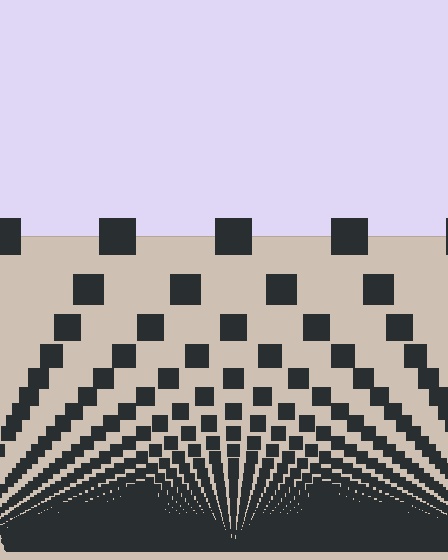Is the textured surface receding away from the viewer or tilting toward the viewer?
The surface appears to tilt toward the viewer. Texture elements get larger and sparser toward the top.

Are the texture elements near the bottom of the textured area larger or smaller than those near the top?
Smaller. The gradient is inverted — elements near the bottom are smaller and denser.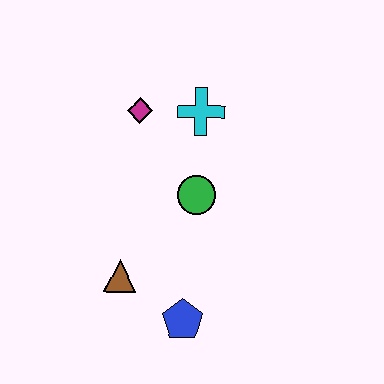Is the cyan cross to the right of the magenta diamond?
Yes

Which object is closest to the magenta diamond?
The cyan cross is closest to the magenta diamond.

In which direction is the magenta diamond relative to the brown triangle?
The magenta diamond is above the brown triangle.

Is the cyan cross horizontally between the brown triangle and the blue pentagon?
No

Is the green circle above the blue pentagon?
Yes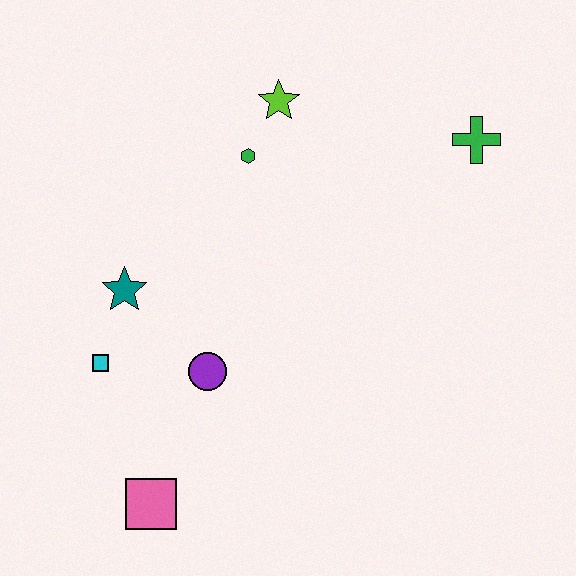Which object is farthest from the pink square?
The green cross is farthest from the pink square.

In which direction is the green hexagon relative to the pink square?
The green hexagon is above the pink square.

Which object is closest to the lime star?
The green hexagon is closest to the lime star.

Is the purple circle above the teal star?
No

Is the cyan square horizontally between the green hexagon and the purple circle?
No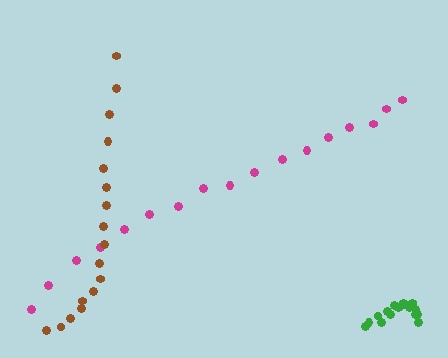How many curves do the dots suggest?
There are 3 distinct paths.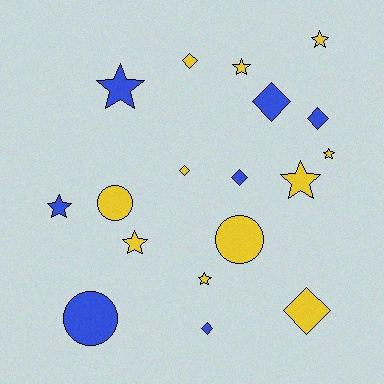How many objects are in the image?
There are 18 objects.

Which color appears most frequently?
Yellow, with 11 objects.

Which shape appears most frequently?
Star, with 8 objects.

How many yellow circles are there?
There are 2 yellow circles.